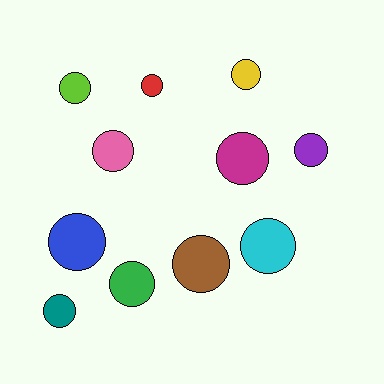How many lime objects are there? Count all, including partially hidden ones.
There is 1 lime object.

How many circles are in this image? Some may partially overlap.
There are 11 circles.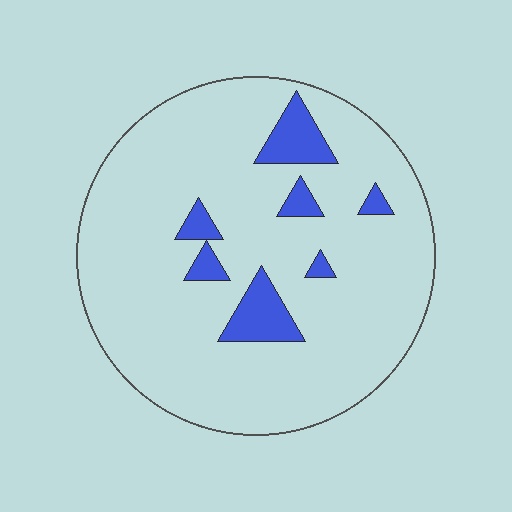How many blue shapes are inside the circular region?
7.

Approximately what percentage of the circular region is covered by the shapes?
Approximately 10%.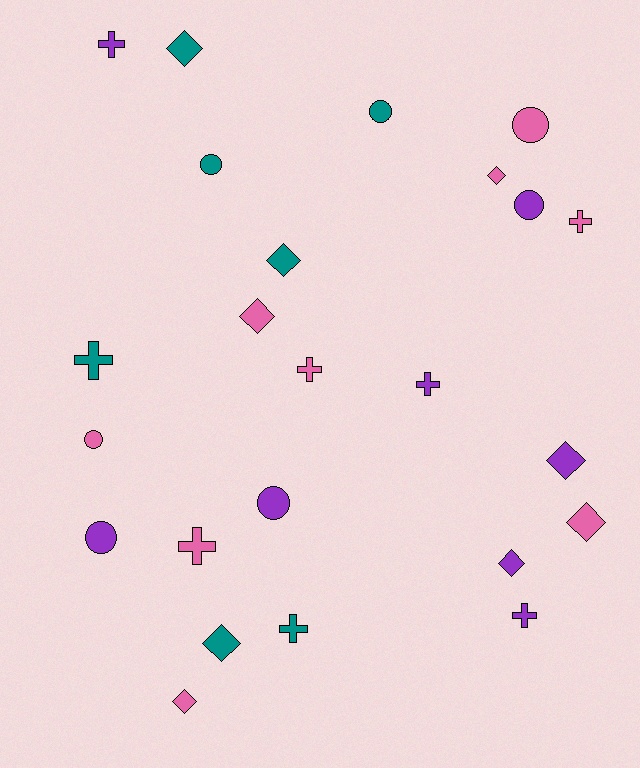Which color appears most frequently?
Pink, with 9 objects.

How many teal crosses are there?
There are 2 teal crosses.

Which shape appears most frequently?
Diamond, with 9 objects.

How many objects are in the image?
There are 24 objects.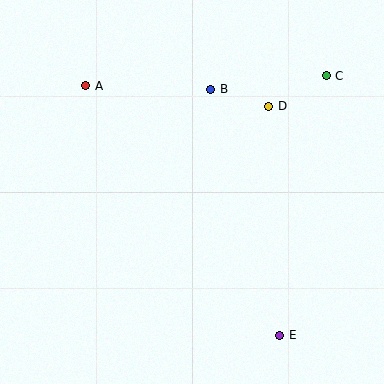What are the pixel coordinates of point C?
Point C is at (326, 76).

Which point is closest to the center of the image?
Point B at (211, 89) is closest to the center.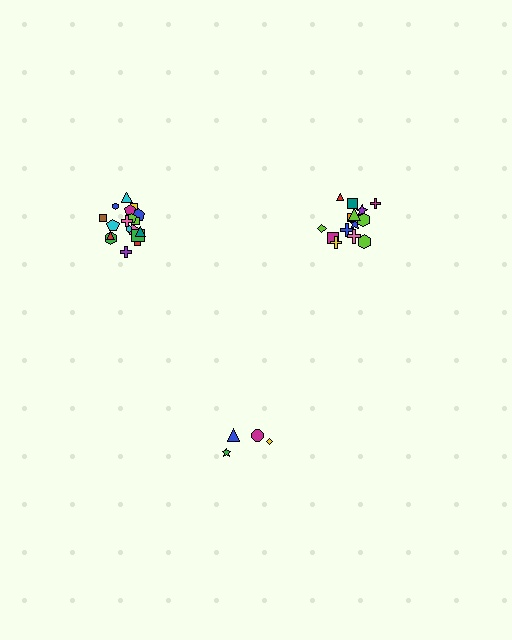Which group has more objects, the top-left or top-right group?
The top-left group.